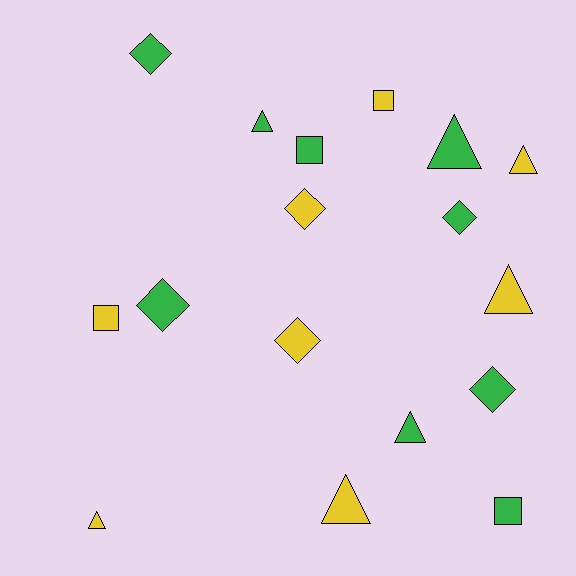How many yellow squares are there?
There are 2 yellow squares.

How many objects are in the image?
There are 17 objects.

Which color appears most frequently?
Green, with 9 objects.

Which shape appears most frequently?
Triangle, with 7 objects.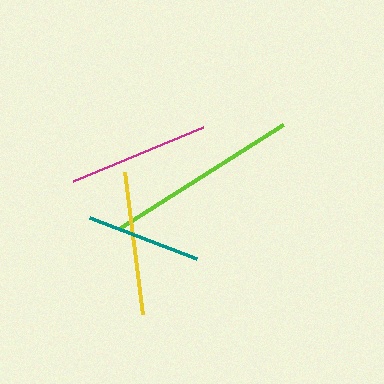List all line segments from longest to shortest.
From longest to shortest: lime, yellow, magenta, teal.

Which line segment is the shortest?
The teal line is the shortest at approximately 115 pixels.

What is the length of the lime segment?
The lime segment is approximately 194 pixels long.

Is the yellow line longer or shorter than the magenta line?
The yellow line is longer than the magenta line.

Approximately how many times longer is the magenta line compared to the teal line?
The magenta line is approximately 1.2 times the length of the teal line.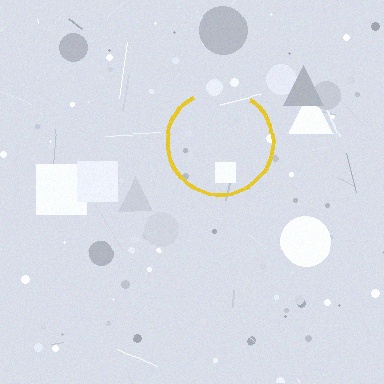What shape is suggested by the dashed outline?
The dashed outline suggests a circle.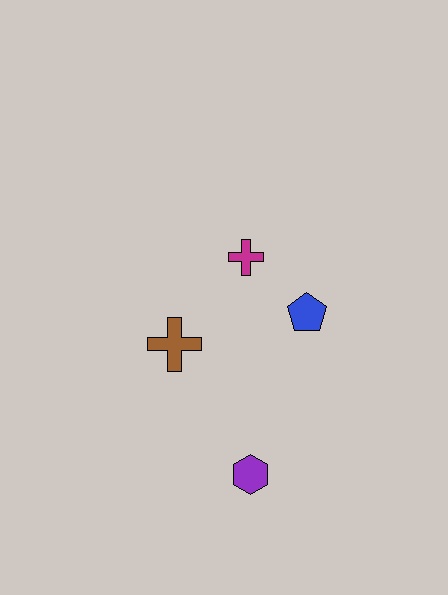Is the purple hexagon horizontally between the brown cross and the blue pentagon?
Yes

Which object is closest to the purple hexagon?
The brown cross is closest to the purple hexagon.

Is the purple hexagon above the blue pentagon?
No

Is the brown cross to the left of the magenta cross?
Yes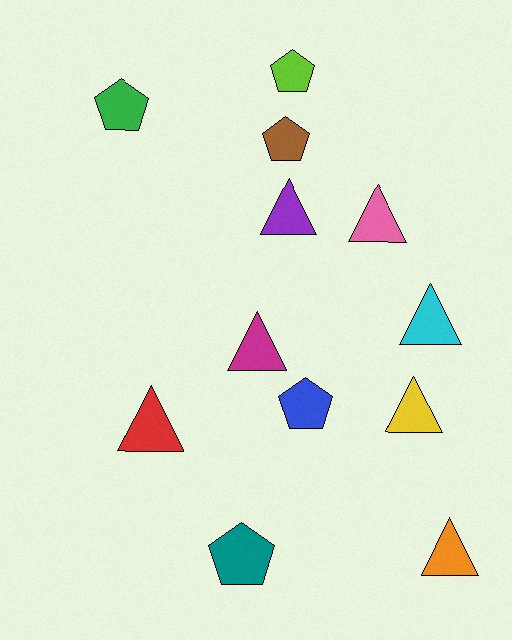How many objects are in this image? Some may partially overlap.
There are 12 objects.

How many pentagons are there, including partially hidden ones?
There are 5 pentagons.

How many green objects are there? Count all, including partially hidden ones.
There is 1 green object.